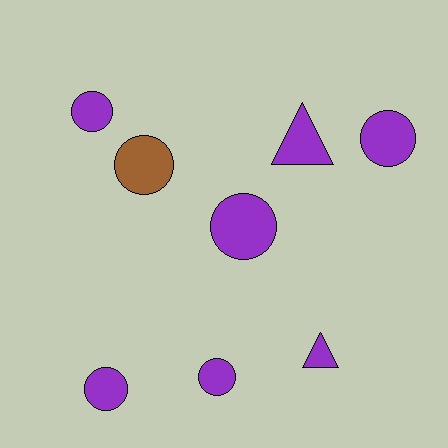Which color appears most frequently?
Purple, with 7 objects.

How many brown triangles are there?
There are no brown triangles.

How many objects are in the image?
There are 8 objects.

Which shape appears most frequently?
Circle, with 6 objects.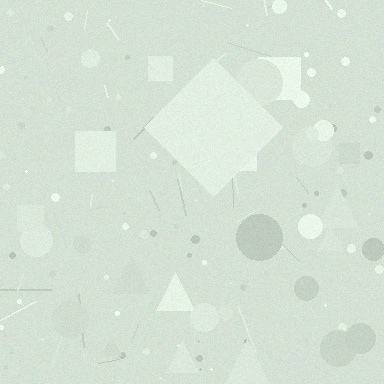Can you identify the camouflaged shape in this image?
The camouflaged shape is a diamond.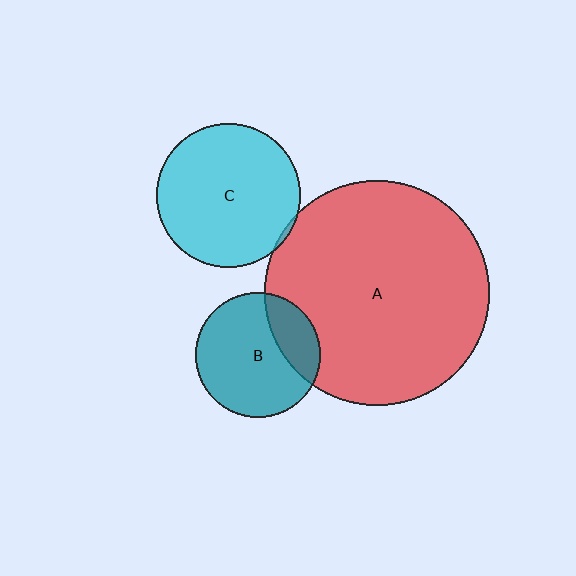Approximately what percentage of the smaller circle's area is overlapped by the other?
Approximately 5%.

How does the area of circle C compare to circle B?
Approximately 1.3 times.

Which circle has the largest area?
Circle A (red).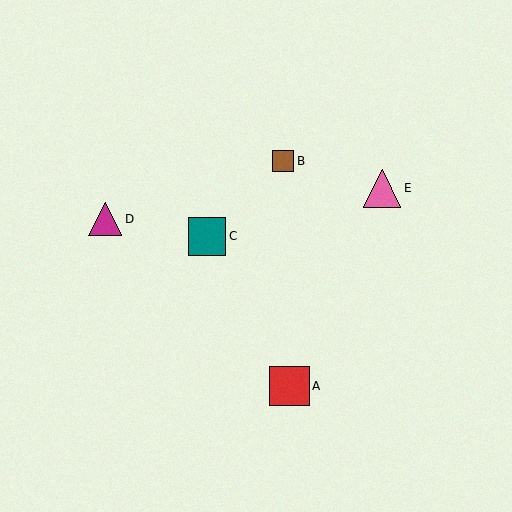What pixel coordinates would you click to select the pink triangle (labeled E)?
Click at (382, 188) to select the pink triangle E.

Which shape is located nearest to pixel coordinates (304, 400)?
The red square (labeled A) at (290, 386) is nearest to that location.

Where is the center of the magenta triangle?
The center of the magenta triangle is at (105, 219).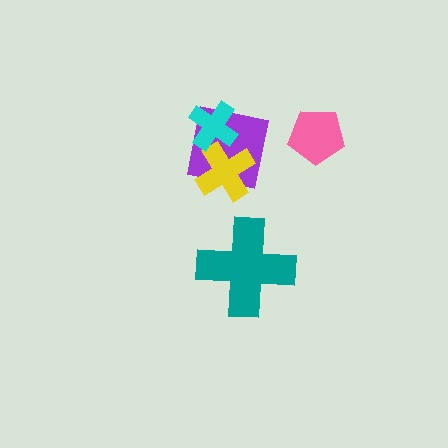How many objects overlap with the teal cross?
0 objects overlap with the teal cross.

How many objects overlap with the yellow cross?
2 objects overlap with the yellow cross.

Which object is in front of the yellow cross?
The cyan cross is in front of the yellow cross.